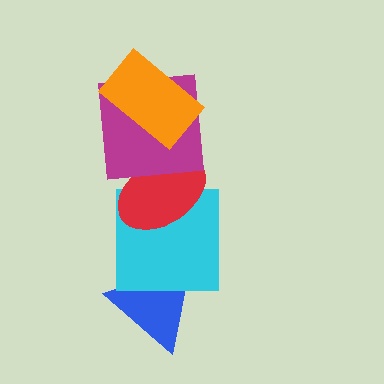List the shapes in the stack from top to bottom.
From top to bottom: the orange rectangle, the magenta square, the red ellipse, the cyan square, the blue triangle.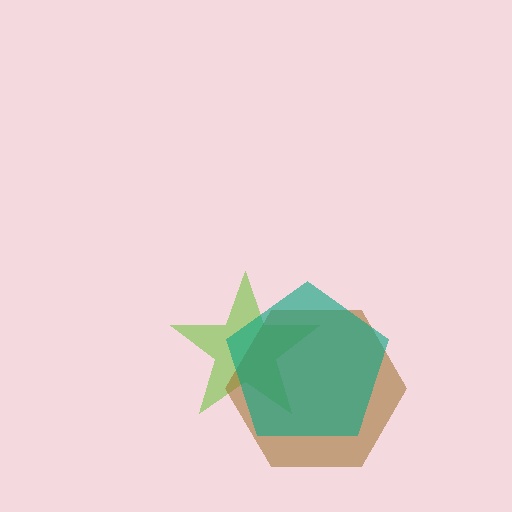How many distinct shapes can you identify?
There are 3 distinct shapes: a lime star, a brown hexagon, a teal pentagon.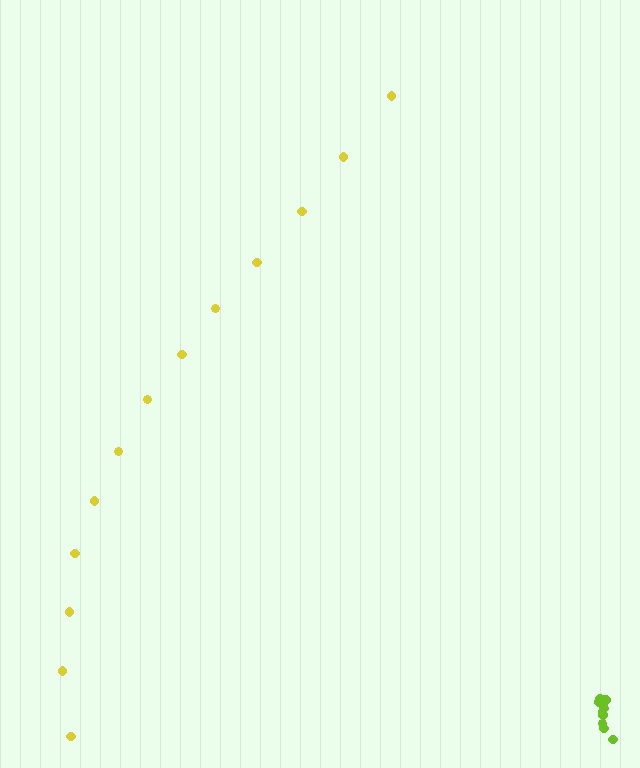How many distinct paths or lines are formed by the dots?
There are 2 distinct paths.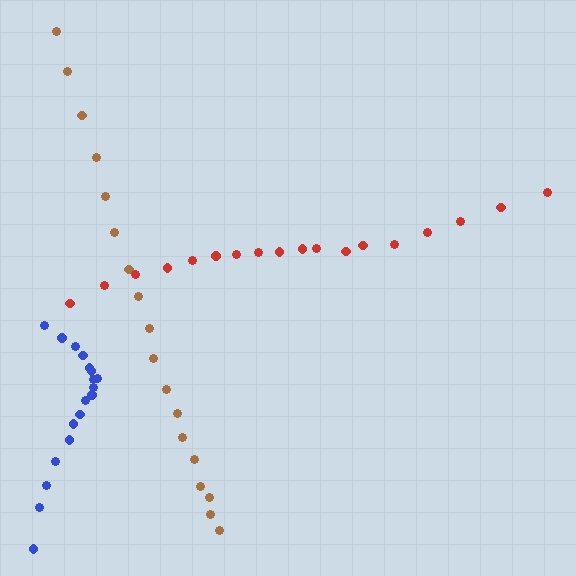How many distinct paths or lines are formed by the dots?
There are 3 distinct paths.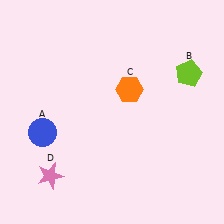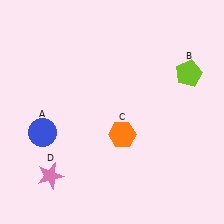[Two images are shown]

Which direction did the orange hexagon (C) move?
The orange hexagon (C) moved down.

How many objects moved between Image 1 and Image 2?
1 object moved between the two images.